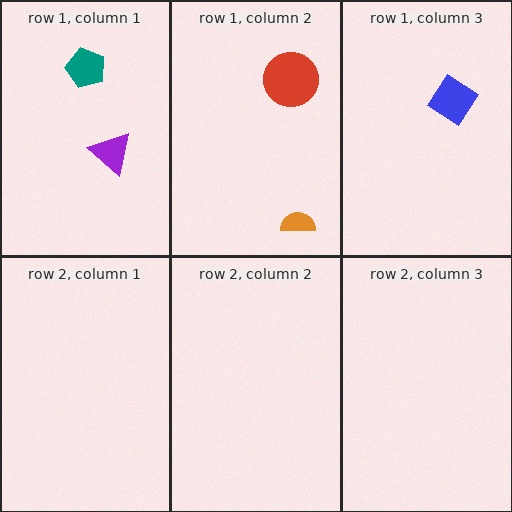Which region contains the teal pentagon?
The row 1, column 1 region.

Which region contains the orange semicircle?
The row 1, column 2 region.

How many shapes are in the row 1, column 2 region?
2.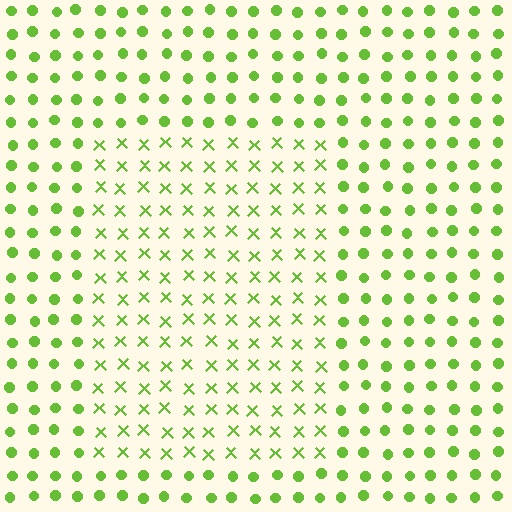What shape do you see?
I see a rectangle.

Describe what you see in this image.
The image is filled with small lime elements arranged in a uniform grid. A rectangle-shaped region contains X marks, while the surrounding area contains circles. The boundary is defined purely by the change in element shape.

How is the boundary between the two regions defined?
The boundary is defined by a change in element shape: X marks inside vs. circles outside. All elements share the same color and spacing.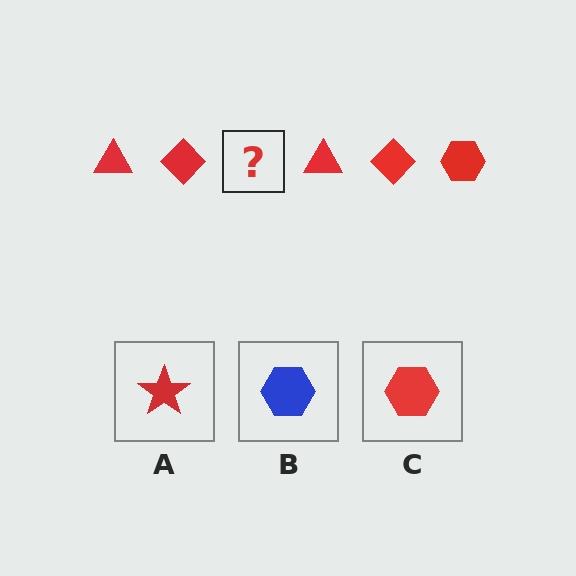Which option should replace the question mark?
Option C.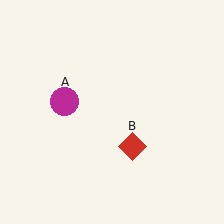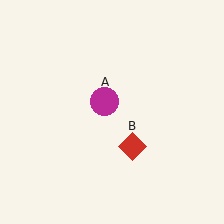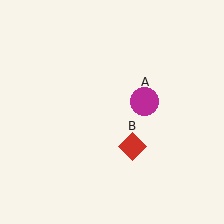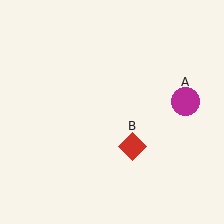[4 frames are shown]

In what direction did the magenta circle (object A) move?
The magenta circle (object A) moved right.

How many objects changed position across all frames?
1 object changed position: magenta circle (object A).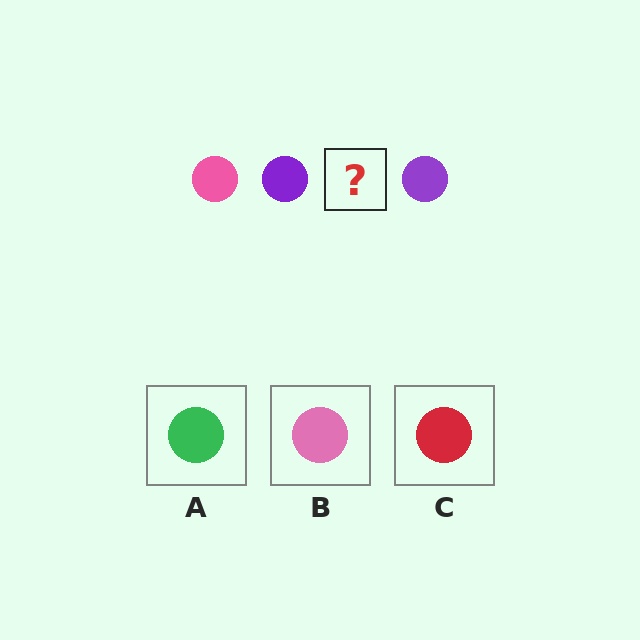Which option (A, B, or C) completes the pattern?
B.